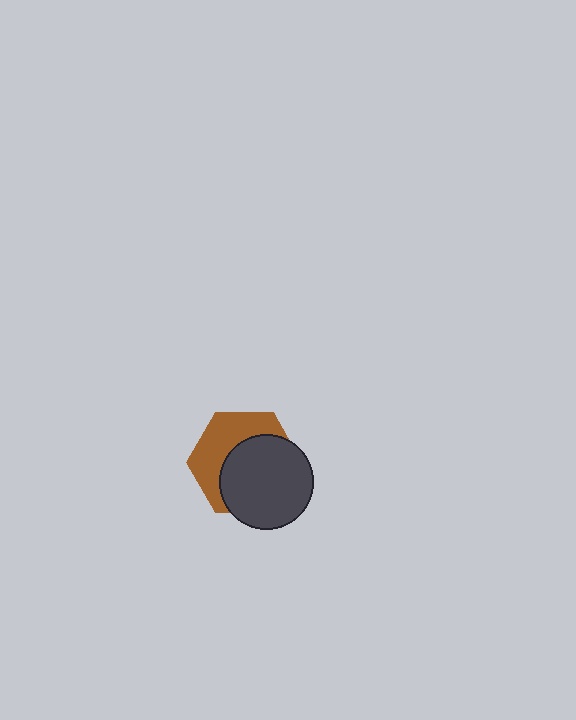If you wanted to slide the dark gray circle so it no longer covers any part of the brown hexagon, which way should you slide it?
Slide it toward the lower-right — that is the most direct way to separate the two shapes.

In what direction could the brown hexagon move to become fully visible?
The brown hexagon could move toward the upper-left. That would shift it out from behind the dark gray circle entirely.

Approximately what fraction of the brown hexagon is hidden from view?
Roughly 56% of the brown hexagon is hidden behind the dark gray circle.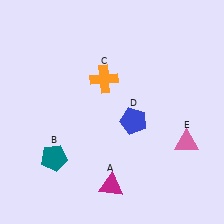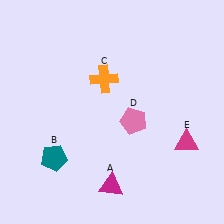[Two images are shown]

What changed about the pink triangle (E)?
In Image 1, E is pink. In Image 2, it changed to magenta.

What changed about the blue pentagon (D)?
In Image 1, D is blue. In Image 2, it changed to pink.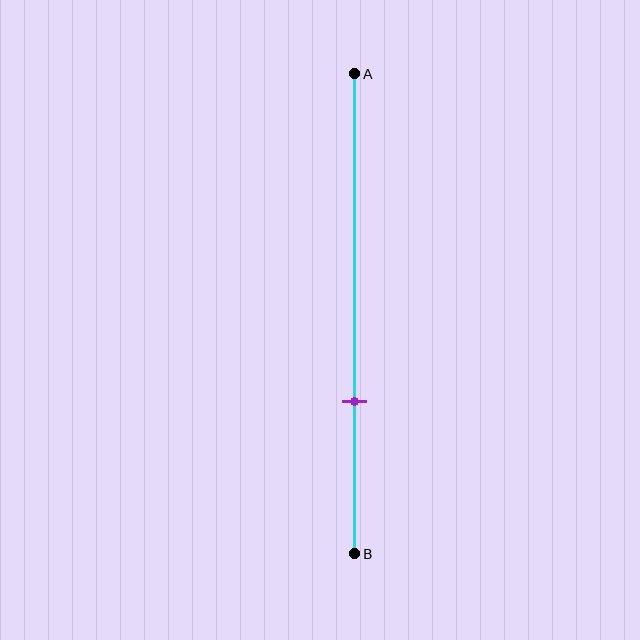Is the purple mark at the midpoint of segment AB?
No, the mark is at about 70% from A, not at the 50% midpoint.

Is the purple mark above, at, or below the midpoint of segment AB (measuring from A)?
The purple mark is below the midpoint of segment AB.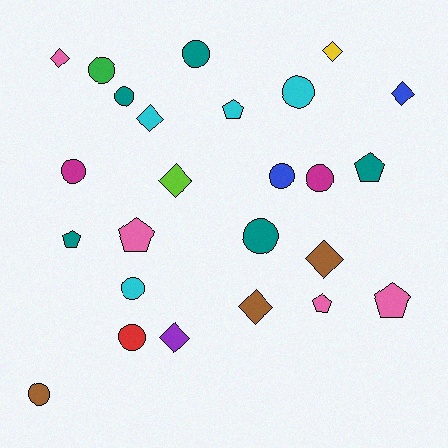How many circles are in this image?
There are 11 circles.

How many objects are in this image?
There are 25 objects.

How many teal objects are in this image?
There are 5 teal objects.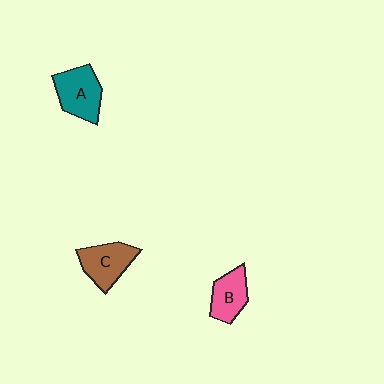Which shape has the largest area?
Shape A (teal).